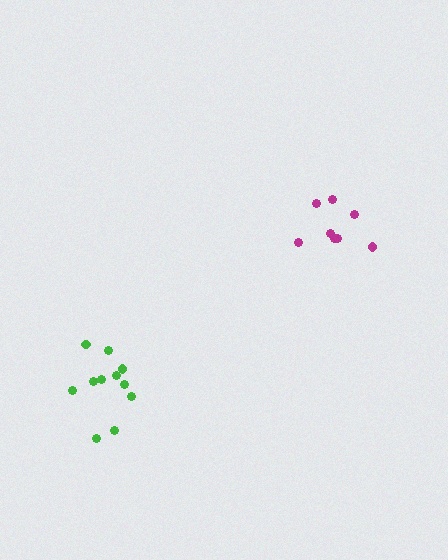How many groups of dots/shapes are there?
There are 2 groups.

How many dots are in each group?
Group 1: 11 dots, Group 2: 8 dots (19 total).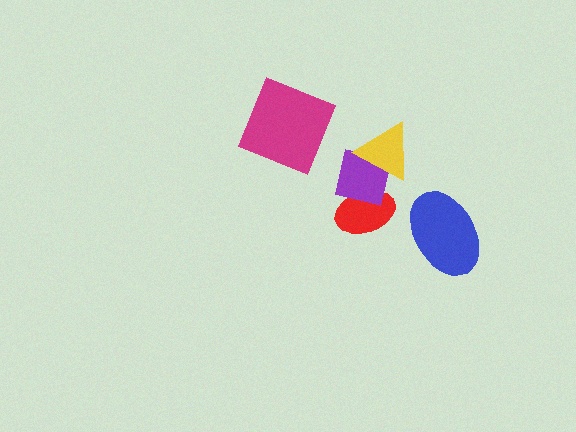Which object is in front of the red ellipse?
The purple square is in front of the red ellipse.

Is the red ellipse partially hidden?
Yes, it is partially covered by another shape.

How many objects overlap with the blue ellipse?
0 objects overlap with the blue ellipse.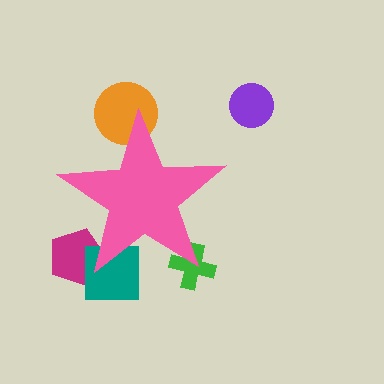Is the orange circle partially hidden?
Yes, the orange circle is partially hidden behind the pink star.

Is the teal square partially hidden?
Yes, the teal square is partially hidden behind the pink star.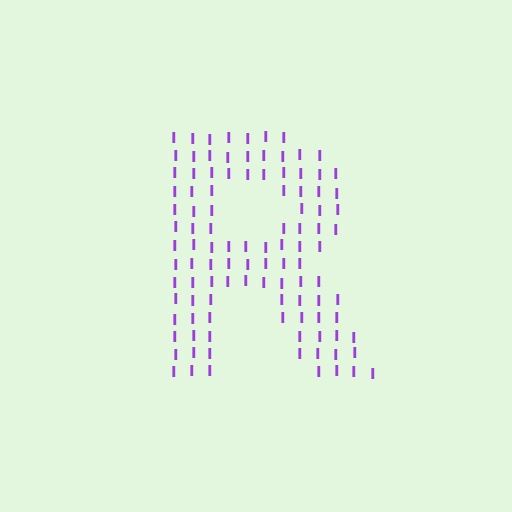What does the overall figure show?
The overall figure shows the letter R.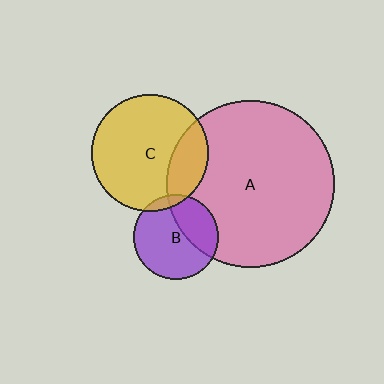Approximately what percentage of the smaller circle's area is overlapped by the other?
Approximately 5%.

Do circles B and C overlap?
Yes.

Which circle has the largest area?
Circle A (pink).